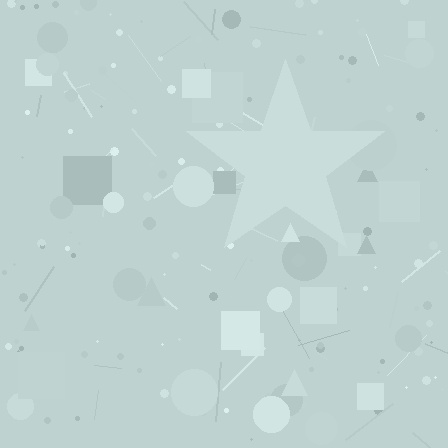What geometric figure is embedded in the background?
A star is embedded in the background.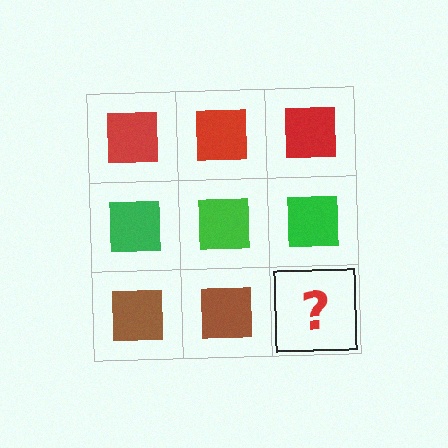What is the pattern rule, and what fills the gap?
The rule is that each row has a consistent color. The gap should be filled with a brown square.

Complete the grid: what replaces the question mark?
The question mark should be replaced with a brown square.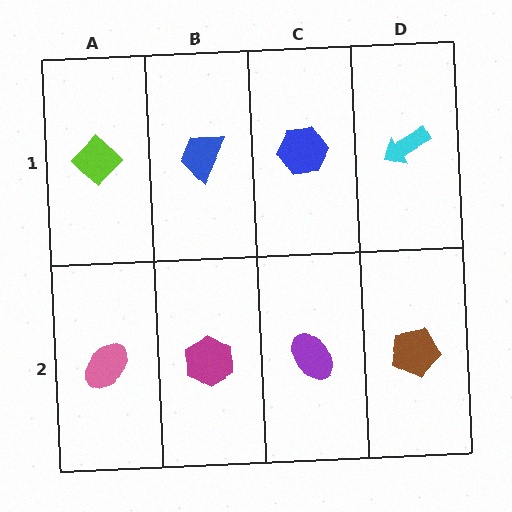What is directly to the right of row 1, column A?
A blue trapezoid.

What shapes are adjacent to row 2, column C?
A blue hexagon (row 1, column C), a magenta hexagon (row 2, column B), a brown pentagon (row 2, column D).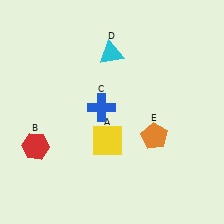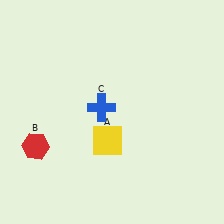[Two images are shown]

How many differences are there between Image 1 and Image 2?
There are 2 differences between the two images.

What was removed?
The orange pentagon (E), the cyan triangle (D) were removed in Image 2.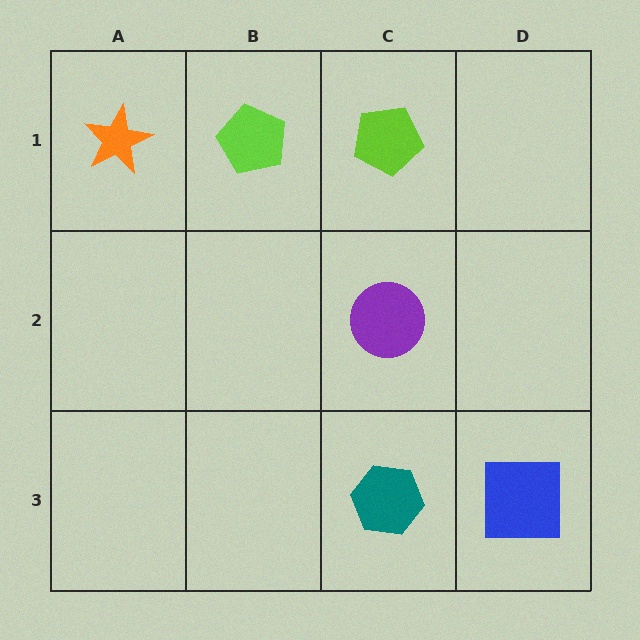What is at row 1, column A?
An orange star.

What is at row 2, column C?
A purple circle.